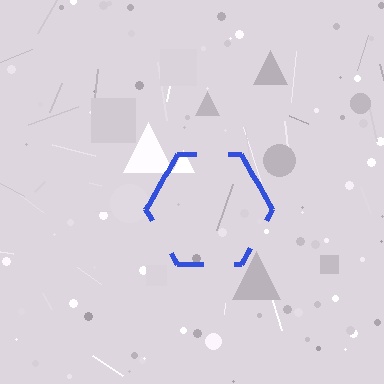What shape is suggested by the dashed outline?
The dashed outline suggests a hexagon.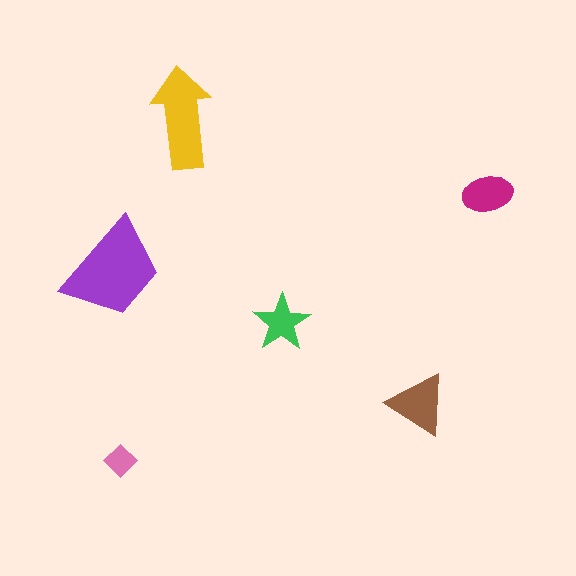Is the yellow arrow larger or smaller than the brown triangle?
Larger.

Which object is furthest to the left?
The purple trapezoid is leftmost.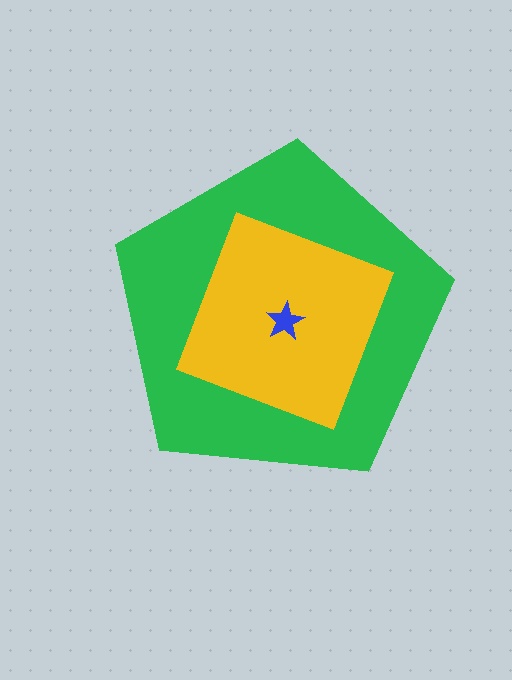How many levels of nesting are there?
3.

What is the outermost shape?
The green pentagon.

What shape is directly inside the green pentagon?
The yellow square.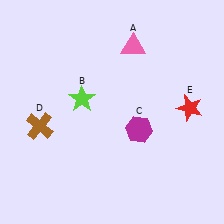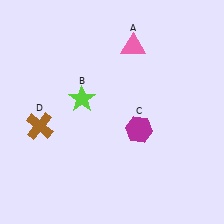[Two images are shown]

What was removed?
The red star (E) was removed in Image 2.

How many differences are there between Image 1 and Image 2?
There is 1 difference between the two images.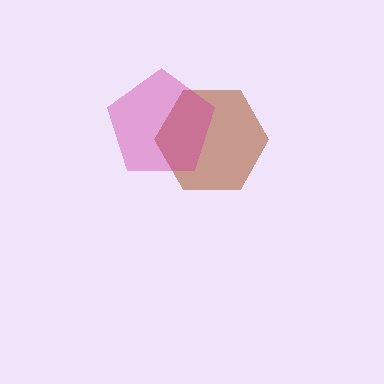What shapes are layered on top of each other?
The layered shapes are: a brown hexagon, a magenta pentagon.